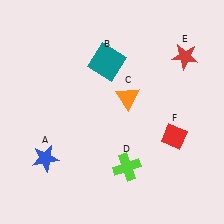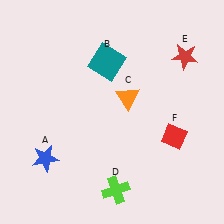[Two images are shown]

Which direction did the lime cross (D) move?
The lime cross (D) moved down.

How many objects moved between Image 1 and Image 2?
1 object moved between the two images.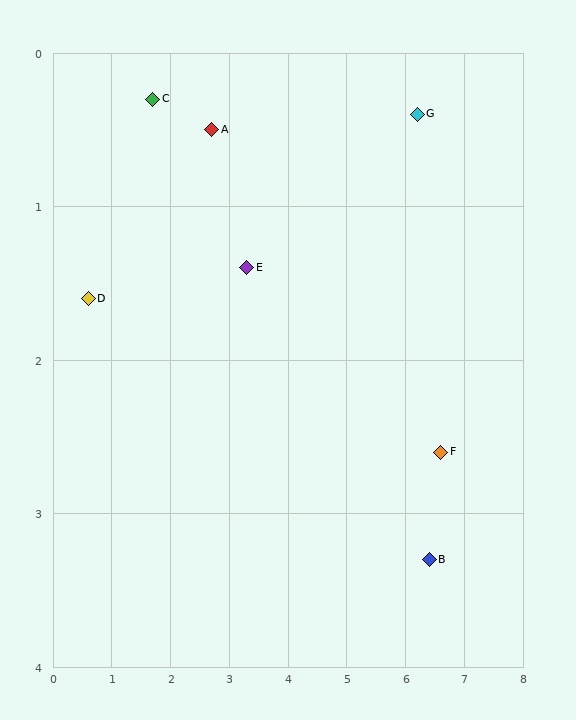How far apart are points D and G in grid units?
Points D and G are about 5.7 grid units apart.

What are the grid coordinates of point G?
Point G is at approximately (6.2, 0.4).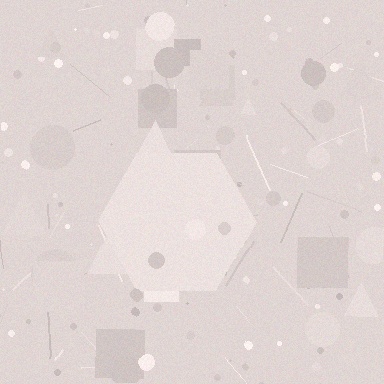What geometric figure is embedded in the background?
A hexagon is embedded in the background.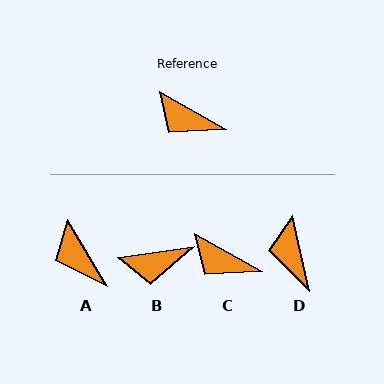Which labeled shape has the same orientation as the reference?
C.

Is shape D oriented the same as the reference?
No, it is off by about 47 degrees.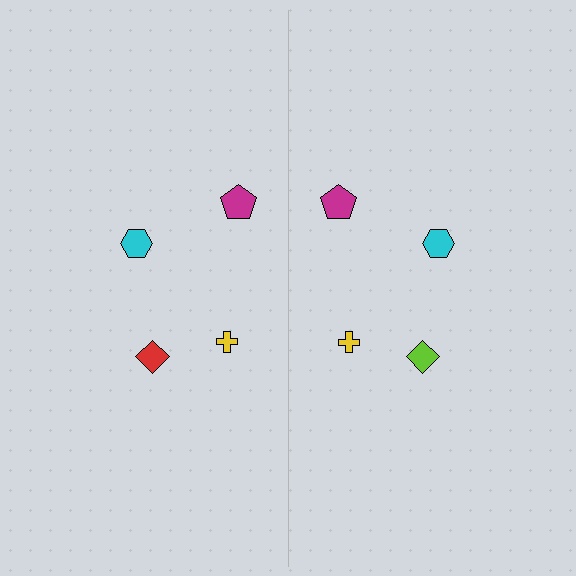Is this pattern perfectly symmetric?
No, the pattern is not perfectly symmetric. The lime diamond on the right side breaks the symmetry — its mirror counterpart is red.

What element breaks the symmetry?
The lime diamond on the right side breaks the symmetry — its mirror counterpart is red.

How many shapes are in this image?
There are 8 shapes in this image.